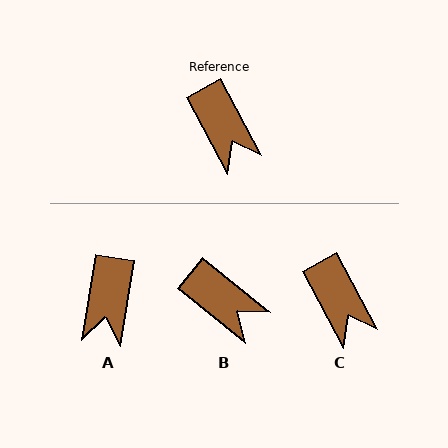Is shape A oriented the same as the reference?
No, it is off by about 37 degrees.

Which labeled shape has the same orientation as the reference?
C.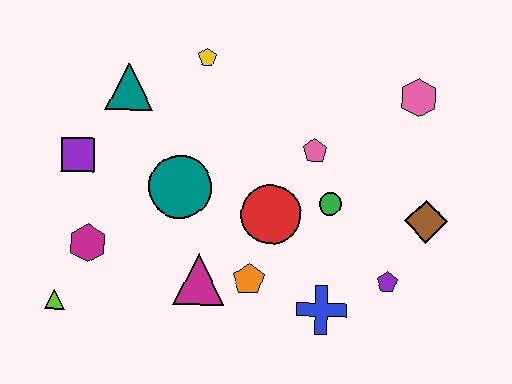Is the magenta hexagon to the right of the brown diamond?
No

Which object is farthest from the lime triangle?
The pink hexagon is farthest from the lime triangle.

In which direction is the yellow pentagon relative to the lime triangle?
The yellow pentagon is above the lime triangle.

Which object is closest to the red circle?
The green circle is closest to the red circle.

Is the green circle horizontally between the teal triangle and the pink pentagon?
No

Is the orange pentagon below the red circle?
Yes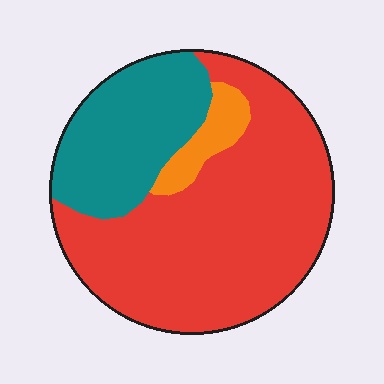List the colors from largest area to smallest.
From largest to smallest: red, teal, orange.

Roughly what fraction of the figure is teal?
Teal covers about 30% of the figure.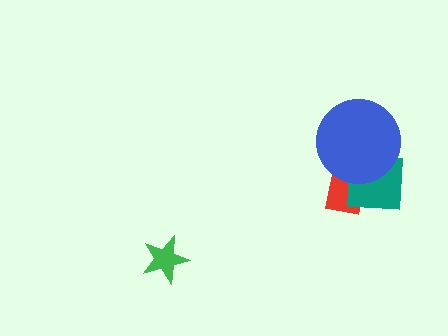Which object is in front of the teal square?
The blue circle is in front of the teal square.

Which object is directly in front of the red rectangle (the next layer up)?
The teal square is directly in front of the red rectangle.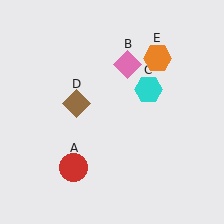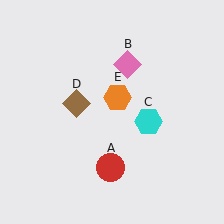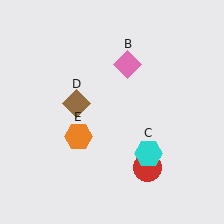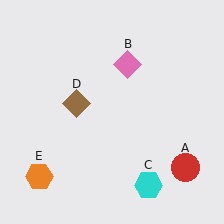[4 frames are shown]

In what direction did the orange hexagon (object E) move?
The orange hexagon (object E) moved down and to the left.